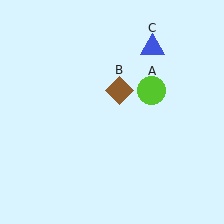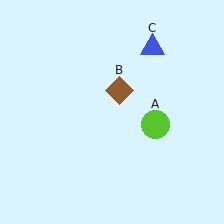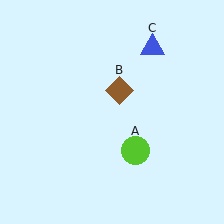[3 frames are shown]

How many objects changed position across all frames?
1 object changed position: lime circle (object A).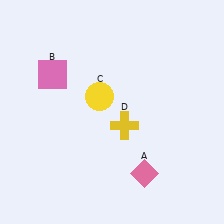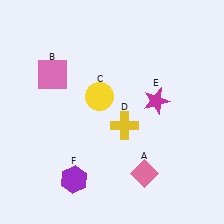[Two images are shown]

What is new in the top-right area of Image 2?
A magenta star (E) was added in the top-right area of Image 2.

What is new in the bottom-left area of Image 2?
A purple hexagon (F) was added in the bottom-left area of Image 2.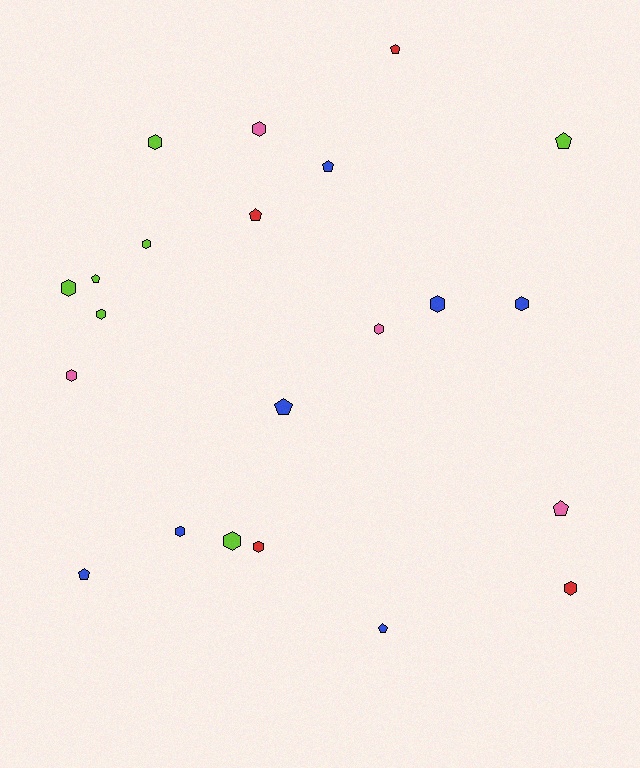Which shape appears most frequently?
Hexagon, with 13 objects.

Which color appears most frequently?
Lime, with 7 objects.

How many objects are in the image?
There are 22 objects.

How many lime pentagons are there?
There are 2 lime pentagons.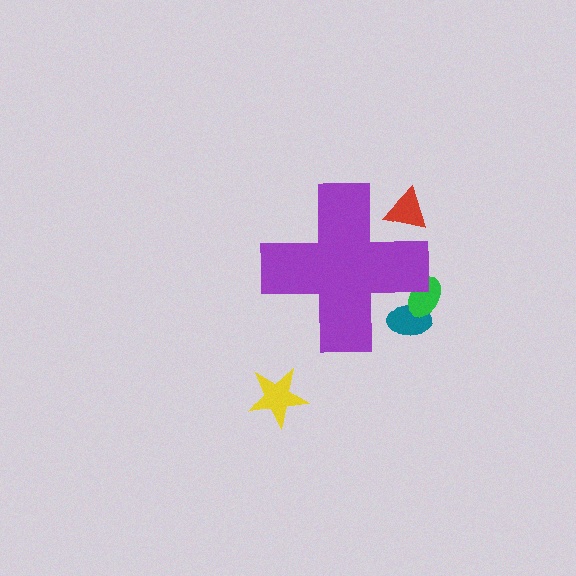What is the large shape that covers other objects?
A purple cross.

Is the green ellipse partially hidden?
Yes, the green ellipse is partially hidden behind the purple cross.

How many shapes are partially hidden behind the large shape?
3 shapes are partially hidden.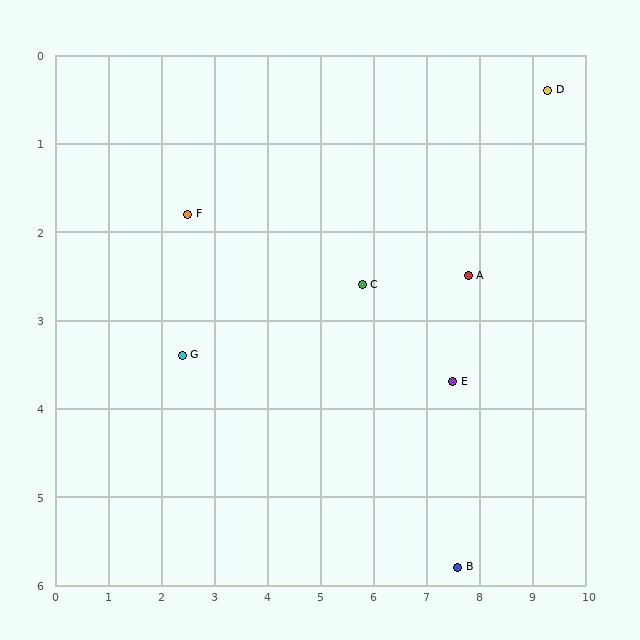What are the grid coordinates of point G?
Point G is at approximately (2.4, 3.4).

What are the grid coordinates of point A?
Point A is at approximately (7.8, 2.5).